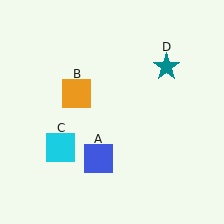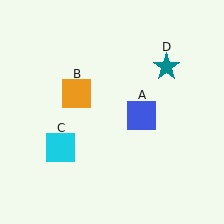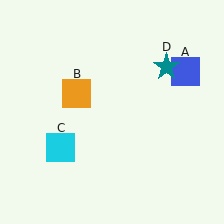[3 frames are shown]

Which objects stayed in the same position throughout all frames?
Orange square (object B) and cyan square (object C) and teal star (object D) remained stationary.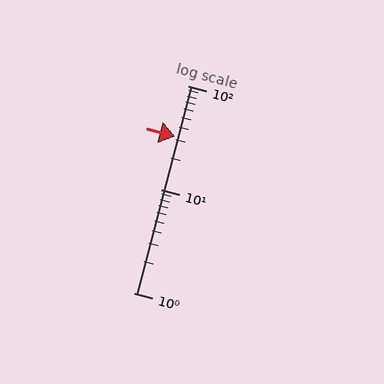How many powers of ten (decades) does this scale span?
The scale spans 2 decades, from 1 to 100.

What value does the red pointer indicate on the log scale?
The pointer indicates approximately 32.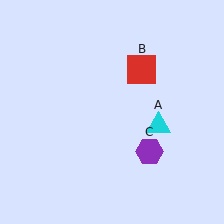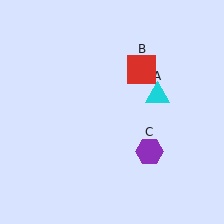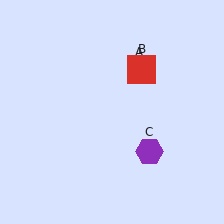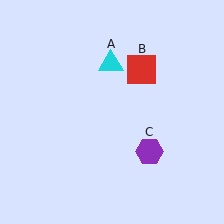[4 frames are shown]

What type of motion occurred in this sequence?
The cyan triangle (object A) rotated counterclockwise around the center of the scene.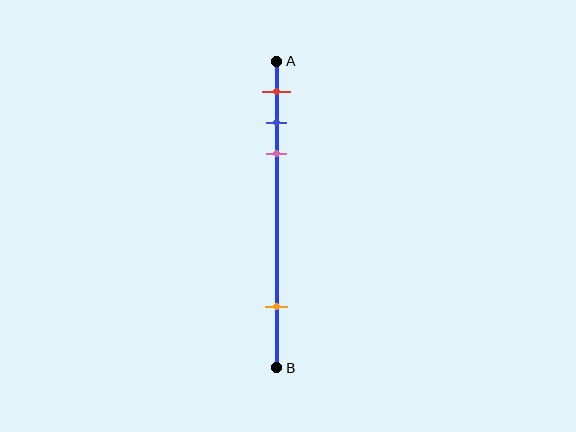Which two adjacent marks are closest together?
The blue and pink marks are the closest adjacent pair.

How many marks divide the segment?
There are 4 marks dividing the segment.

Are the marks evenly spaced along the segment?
No, the marks are not evenly spaced.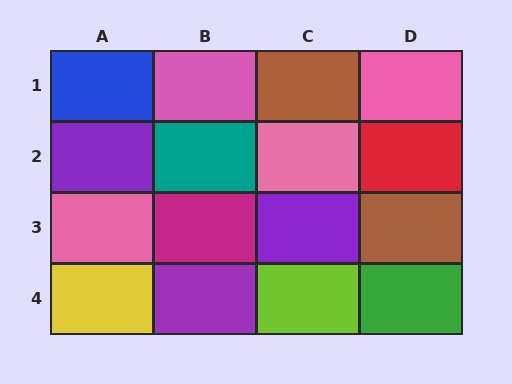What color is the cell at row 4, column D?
Green.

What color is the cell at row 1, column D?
Pink.